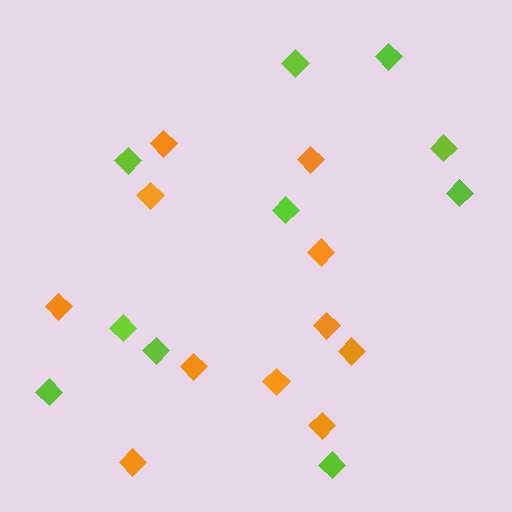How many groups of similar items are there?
There are 2 groups: one group of orange diamonds (11) and one group of lime diamonds (10).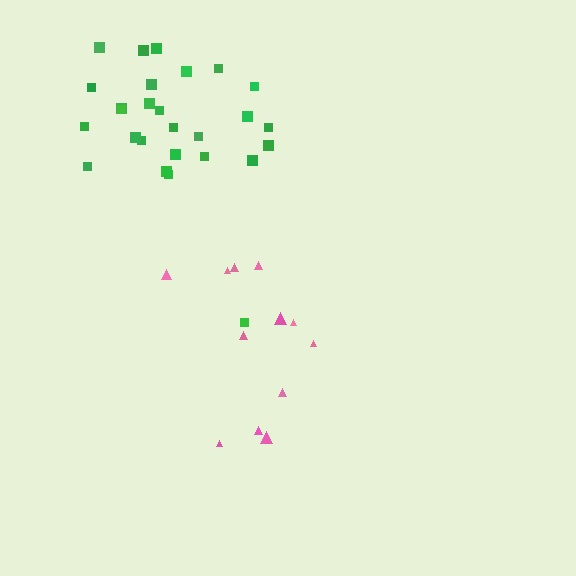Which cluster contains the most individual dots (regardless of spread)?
Green (27).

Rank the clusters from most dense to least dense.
green, pink.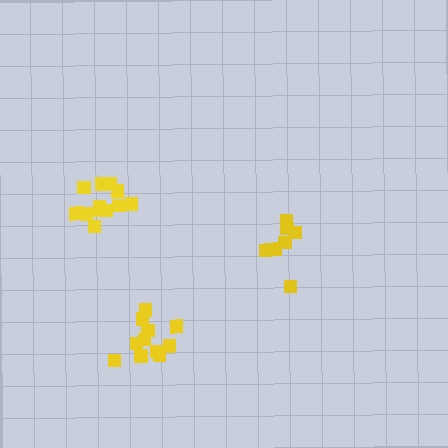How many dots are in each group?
Group 1: 8 dots, Group 2: 11 dots, Group 3: 12 dots (31 total).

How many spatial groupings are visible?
There are 3 spatial groupings.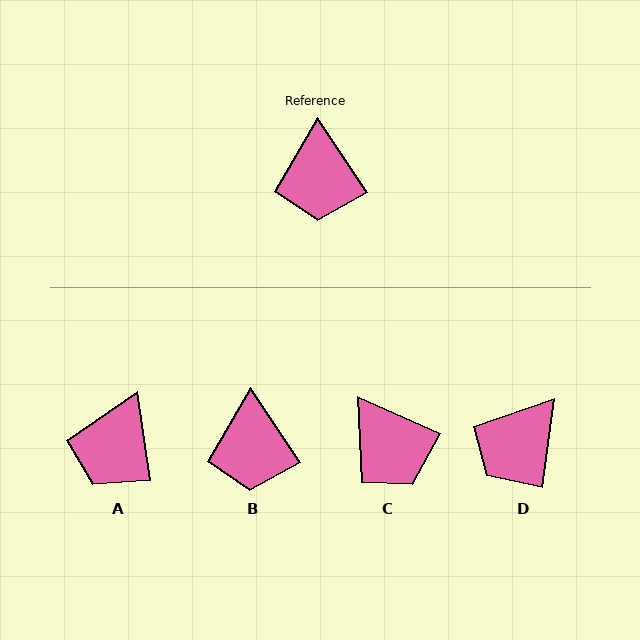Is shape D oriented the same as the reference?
No, it is off by about 41 degrees.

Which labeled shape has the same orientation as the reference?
B.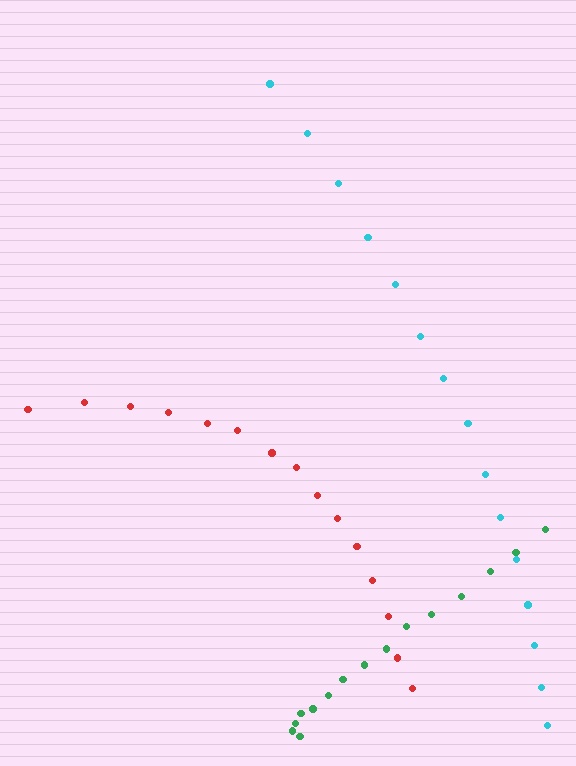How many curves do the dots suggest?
There are 3 distinct paths.